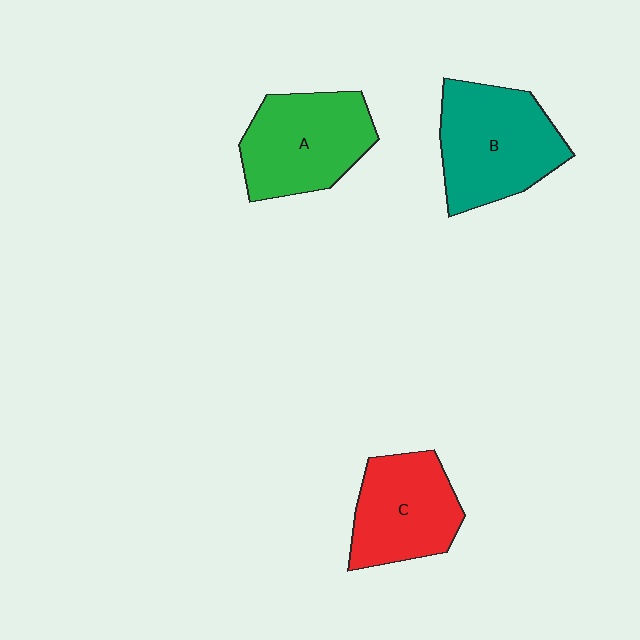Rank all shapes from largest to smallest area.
From largest to smallest: B (teal), A (green), C (red).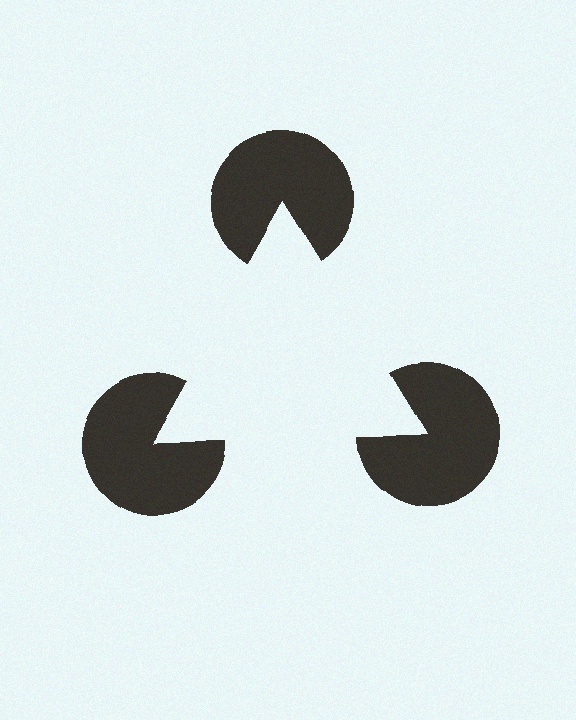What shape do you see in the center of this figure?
An illusory triangle — its edges are inferred from the aligned wedge cuts in the pac-man discs, not physically drawn.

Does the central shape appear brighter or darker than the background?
It typically appears slightly brighter than the background, even though no actual brightness change is drawn.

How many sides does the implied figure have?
3 sides.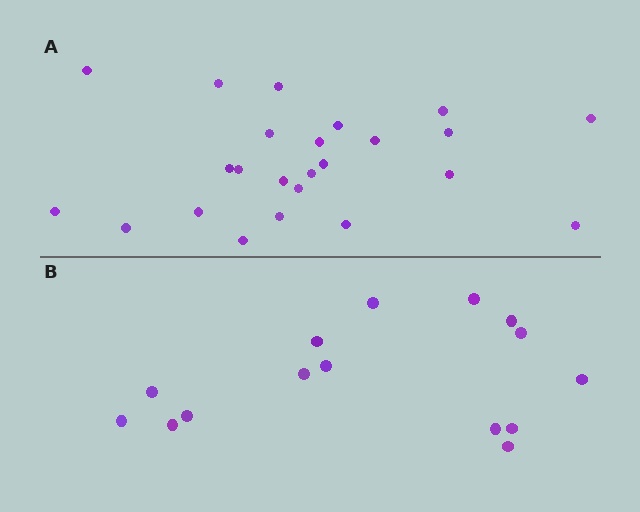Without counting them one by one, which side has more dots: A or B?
Region A (the top region) has more dots.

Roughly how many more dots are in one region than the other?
Region A has roughly 8 or so more dots than region B.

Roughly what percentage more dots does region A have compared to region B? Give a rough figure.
About 60% more.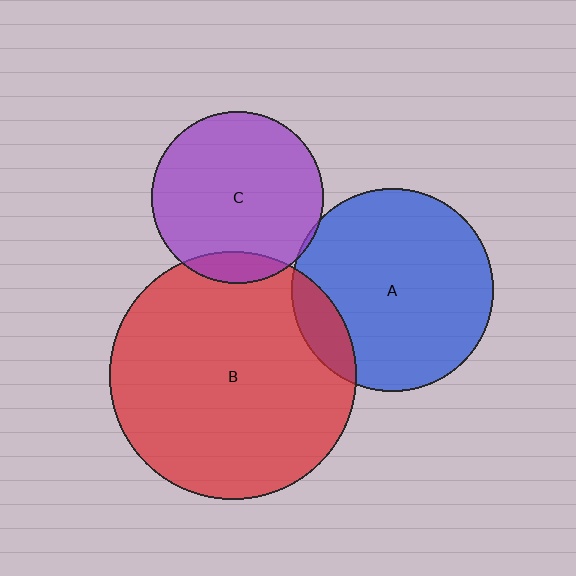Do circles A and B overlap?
Yes.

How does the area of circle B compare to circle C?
Approximately 2.1 times.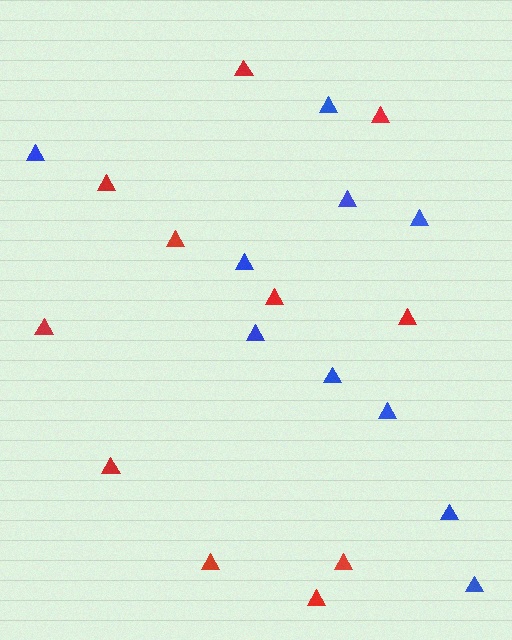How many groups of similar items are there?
There are 2 groups: one group of red triangles (11) and one group of blue triangles (10).